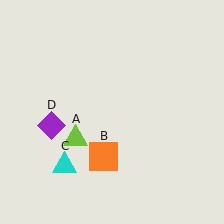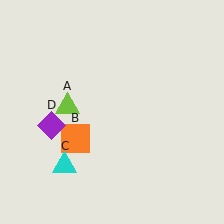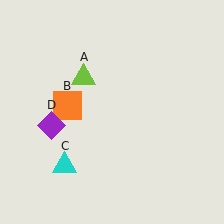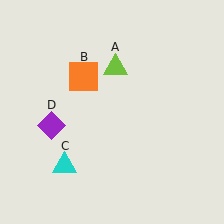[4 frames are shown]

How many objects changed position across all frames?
2 objects changed position: lime triangle (object A), orange square (object B).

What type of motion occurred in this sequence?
The lime triangle (object A), orange square (object B) rotated clockwise around the center of the scene.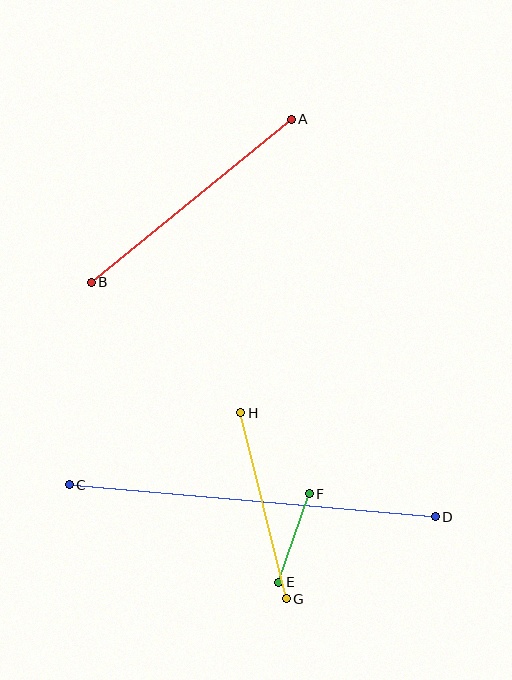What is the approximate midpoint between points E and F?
The midpoint is at approximately (294, 538) pixels.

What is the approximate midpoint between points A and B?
The midpoint is at approximately (191, 201) pixels.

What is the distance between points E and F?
The distance is approximately 94 pixels.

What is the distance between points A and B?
The distance is approximately 258 pixels.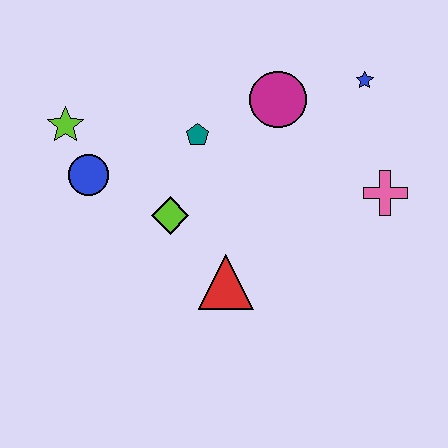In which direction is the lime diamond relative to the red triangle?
The lime diamond is above the red triangle.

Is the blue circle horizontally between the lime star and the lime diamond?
Yes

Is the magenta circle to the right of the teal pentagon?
Yes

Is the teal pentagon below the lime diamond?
No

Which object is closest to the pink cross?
The blue star is closest to the pink cross.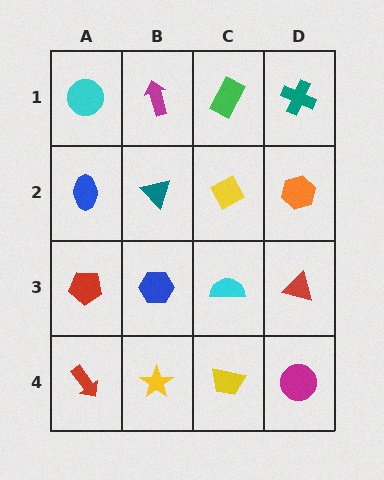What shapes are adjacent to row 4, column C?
A cyan semicircle (row 3, column C), a yellow star (row 4, column B), a magenta circle (row 4, column D).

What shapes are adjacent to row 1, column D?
An orange hexagon (row 2, column D), a green rectangle (row 1, column C).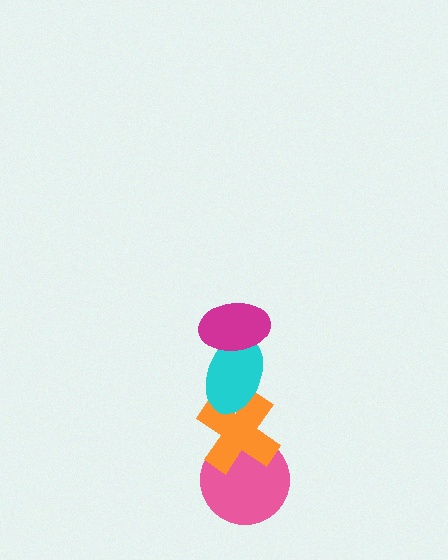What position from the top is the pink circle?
The pink circle is 4th from the top.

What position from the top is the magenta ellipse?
The magenta ellipse is 1st from the top.